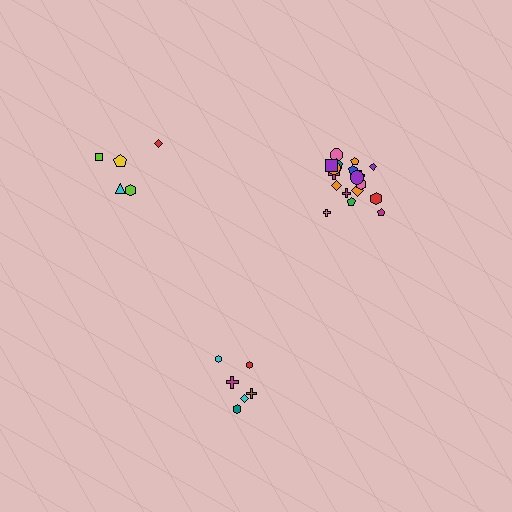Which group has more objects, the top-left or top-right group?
The top-right group.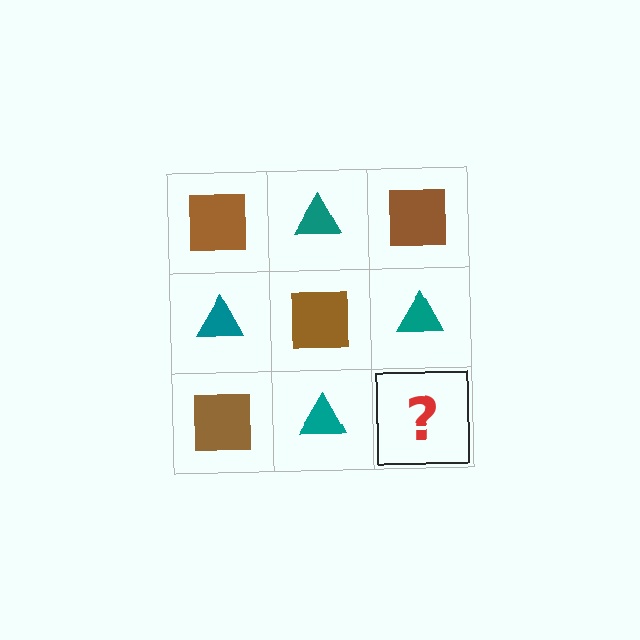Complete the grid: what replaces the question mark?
The question mark should be replaced with a brown square.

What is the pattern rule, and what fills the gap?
The rule is that it alternates brown square and teal triangle in a checkerboard pattern. The gap should be filled with a brown square.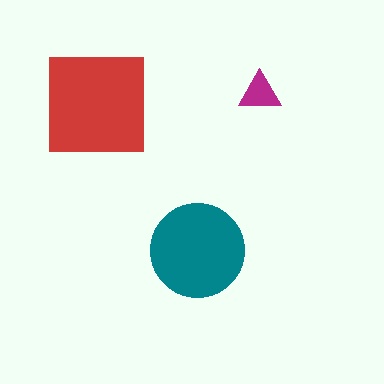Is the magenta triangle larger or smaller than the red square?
Smaller.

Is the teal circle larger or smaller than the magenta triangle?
Larger.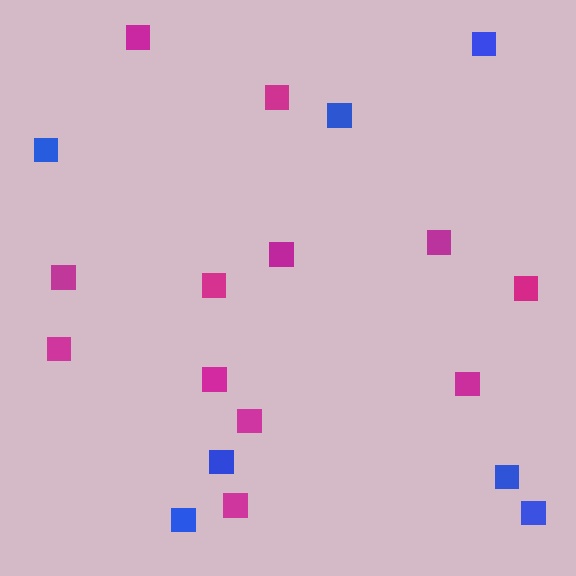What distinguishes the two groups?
There are 2 groups: one group of magenta squares (12) and one group of blue squares (7).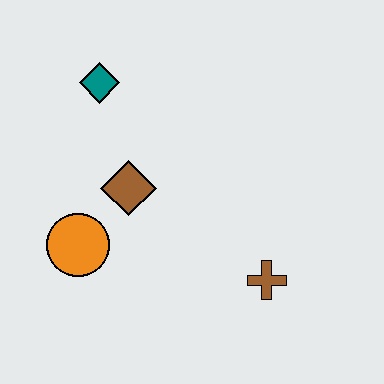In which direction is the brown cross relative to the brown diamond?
The brown cross is to the right of the brown diamond.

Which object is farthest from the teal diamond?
The brown cross is farthest from the teal diamond.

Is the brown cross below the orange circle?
Yes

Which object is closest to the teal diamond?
The brown diamond is closest to the teal diamond.